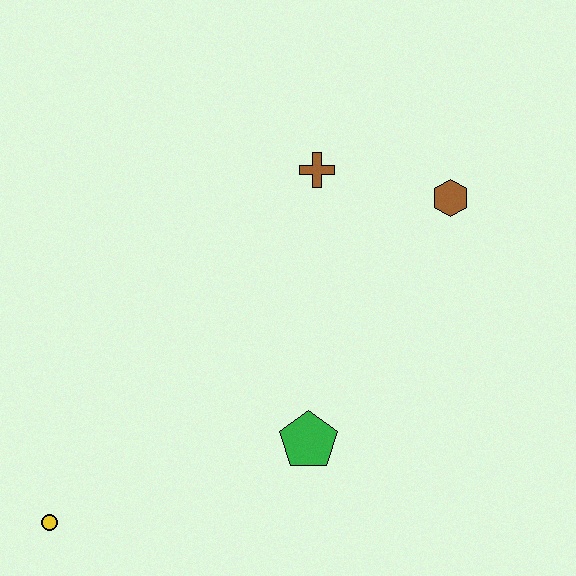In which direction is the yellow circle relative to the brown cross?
The yellow circle is below the brown cross.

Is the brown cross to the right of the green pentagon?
Yes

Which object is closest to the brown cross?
The brown hexagon is closest to the brown cross.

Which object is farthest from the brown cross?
The yellow circle is farthest from the brown cross.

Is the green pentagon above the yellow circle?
Yes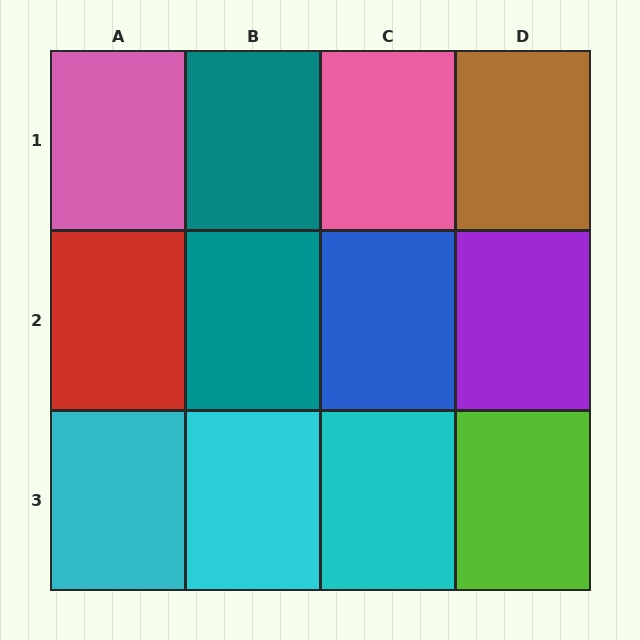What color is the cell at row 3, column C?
Cyan.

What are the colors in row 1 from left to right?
Pink, teal, pink, brown.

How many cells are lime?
1 cell is lime.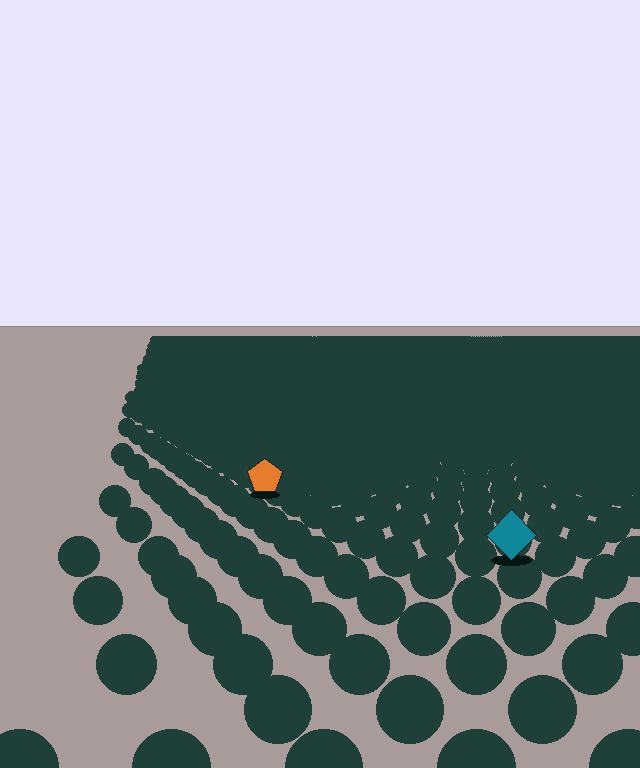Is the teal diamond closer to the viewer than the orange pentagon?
Yes. The teal diamond is closer — you can tell from the texture gradient: the ground texture is coarser near it.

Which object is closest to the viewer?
The teal diamond is closest. The texture marks near it are larger and more spread out.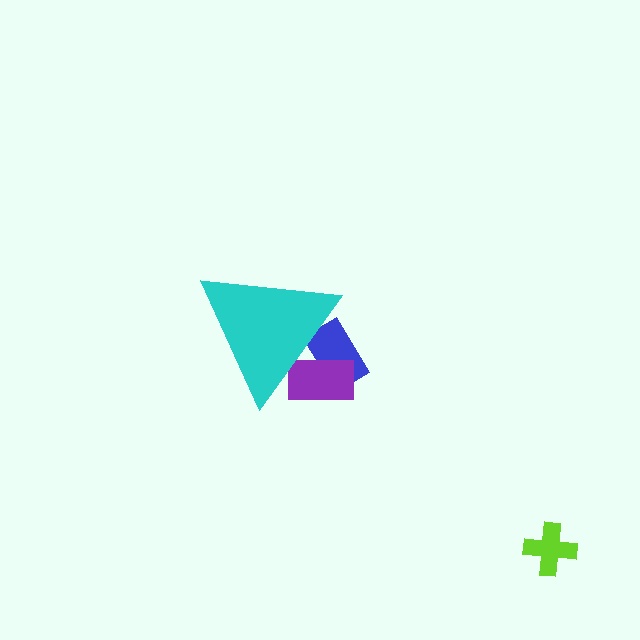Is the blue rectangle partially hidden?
Yes, the blue rectangle is partially hidden behind the cyan triangle.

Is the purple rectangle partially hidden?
Yes, the purple rectangle is partially hidden behind the cyan triangle.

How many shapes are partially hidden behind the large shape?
2 shapes are partially hidden.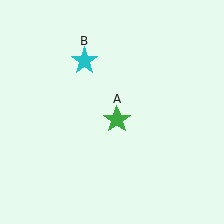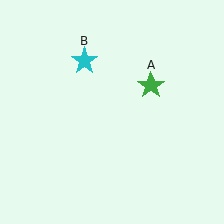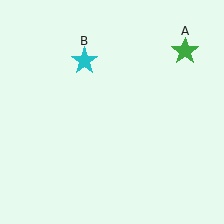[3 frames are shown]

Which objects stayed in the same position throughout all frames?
Cyan star (object B) remained stationary.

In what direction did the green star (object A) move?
The green star (object A) moved up and to the right.